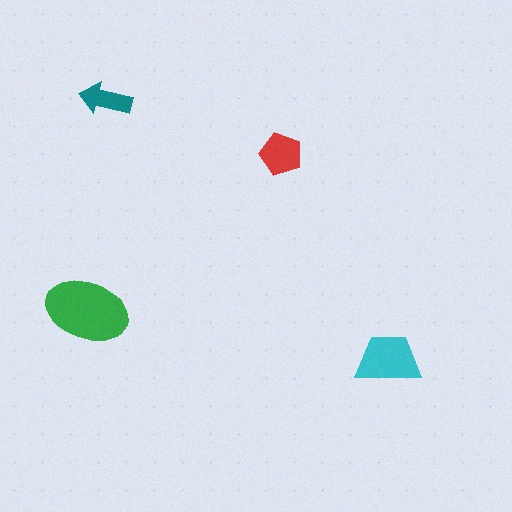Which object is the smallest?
The teal arrow.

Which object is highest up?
The teal arrow is topmost.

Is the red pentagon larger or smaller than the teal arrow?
Larger.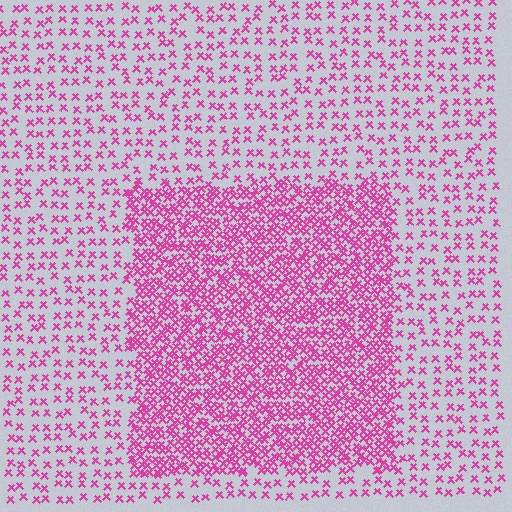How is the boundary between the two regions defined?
The boundary is defined by a change in element density (approximately 2.7x ratio). All elements are the same color, size, and shape.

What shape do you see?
I see a rectangle.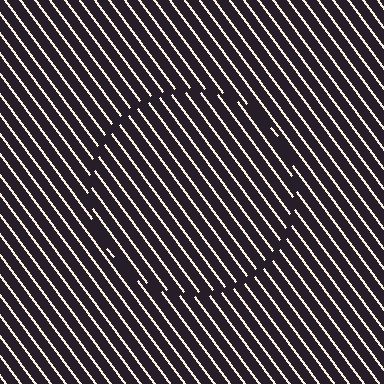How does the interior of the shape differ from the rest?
The interior of the shape contains the same grating, shifted by half a period — the contour is defined by the phase discontinuity where line-ends from the inner and outer gratings abut.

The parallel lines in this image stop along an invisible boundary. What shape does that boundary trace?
An illusory circle. The interior of the shape contains the same grating, shifted by half a period — the contour is defined by the phase discontinuity where line-ends from the inner and outer gratings abut.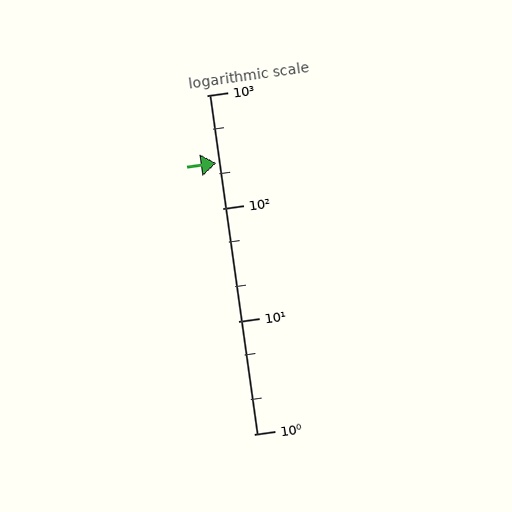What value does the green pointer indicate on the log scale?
The pointer indicates approximately 250.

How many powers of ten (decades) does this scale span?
The scale spans 3 decades, from 1 to 1000.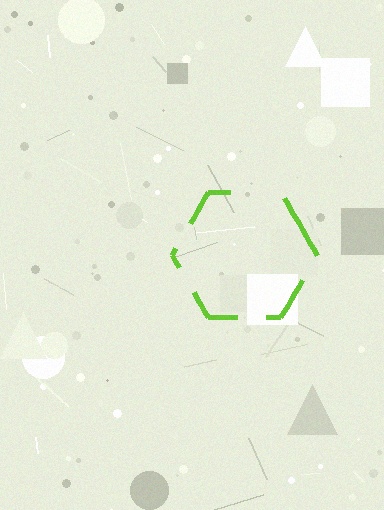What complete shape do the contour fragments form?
The contour fragments form a hexagon.